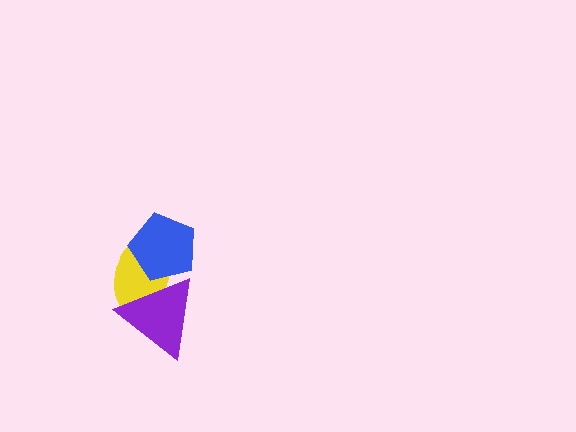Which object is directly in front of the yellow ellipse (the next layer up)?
The blue pentagon is directly in front of the yellow ellipse.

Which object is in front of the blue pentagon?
The purple triangle is in front of the blue pentagon.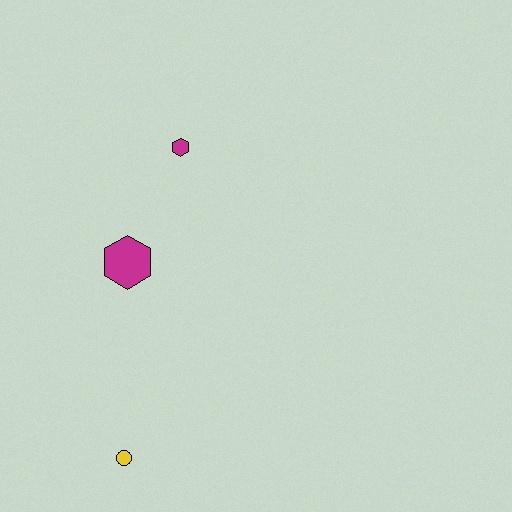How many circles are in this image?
There is 1 circle.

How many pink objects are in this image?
There are no pink objects.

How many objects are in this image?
There are 3 objects.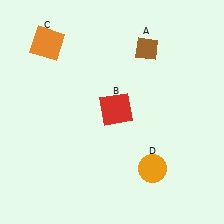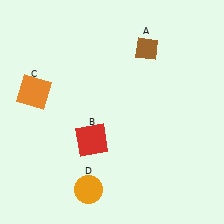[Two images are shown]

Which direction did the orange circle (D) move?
The orange circle (D) moved left.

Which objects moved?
The objects that moved are: the red square (B), the orange square (C), the orange circle (D).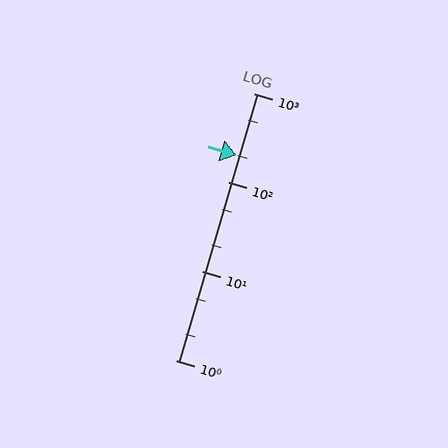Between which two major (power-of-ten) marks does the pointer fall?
The pointer is between 100 and 1000.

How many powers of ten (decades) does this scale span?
The scale spans 3 decades, from 1 to 1000.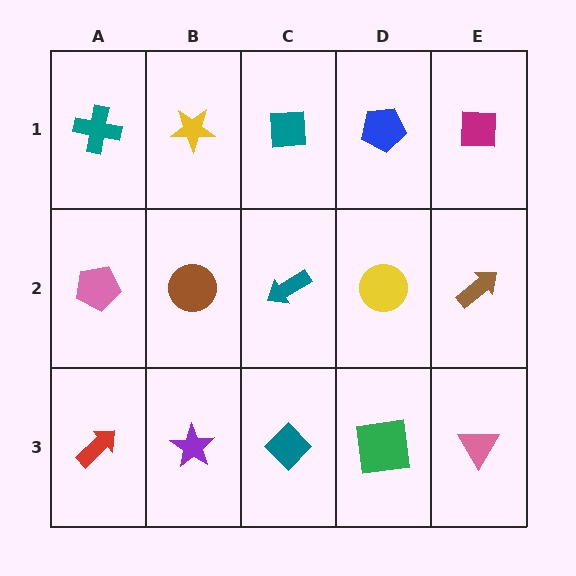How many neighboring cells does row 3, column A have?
2.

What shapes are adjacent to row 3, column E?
A brown arrow (row 2, column E), a green square (row 3, column D).